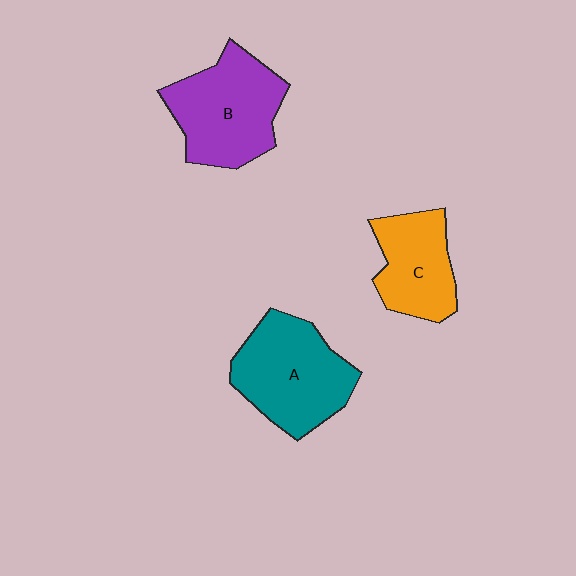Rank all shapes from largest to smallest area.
From largest to smallest: A (teal), B (purple), C (orange).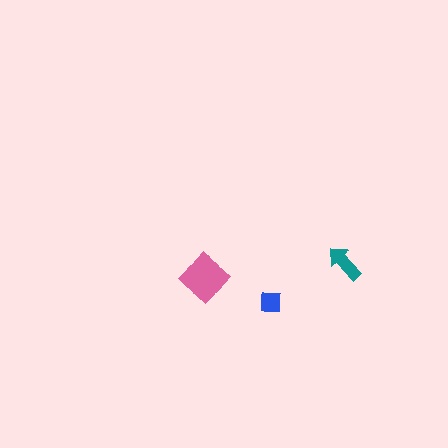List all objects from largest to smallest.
The pink diamond, the teal arrow, the blue square.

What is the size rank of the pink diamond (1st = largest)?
1st.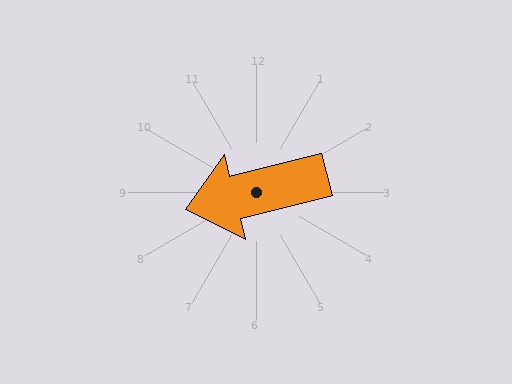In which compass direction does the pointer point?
West.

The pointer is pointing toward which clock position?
Roughly 9 o'clock.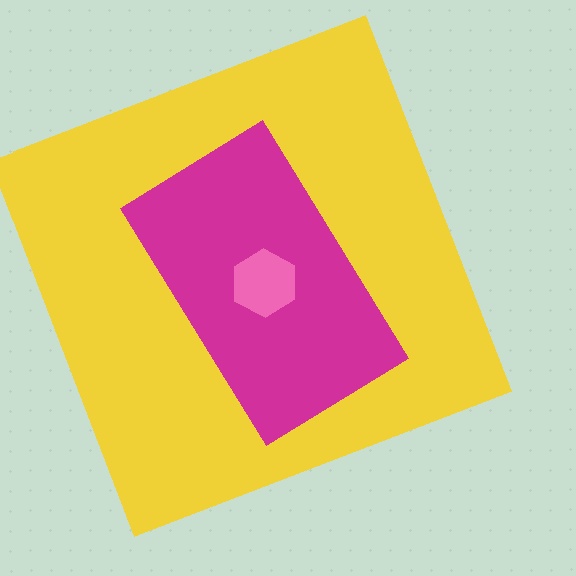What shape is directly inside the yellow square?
The magenta rectangle.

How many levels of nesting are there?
3.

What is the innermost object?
The pink hexagon.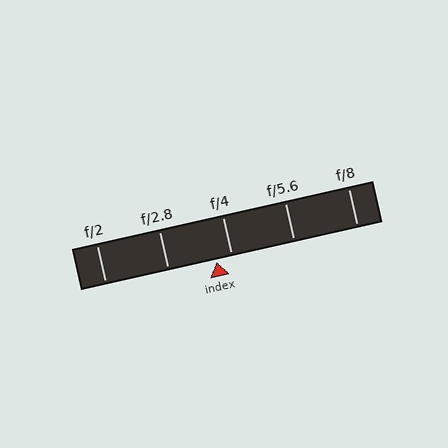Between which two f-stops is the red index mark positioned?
The index mark is between f/2.8 and f/4.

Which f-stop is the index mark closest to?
The index mark is closest to f/4.